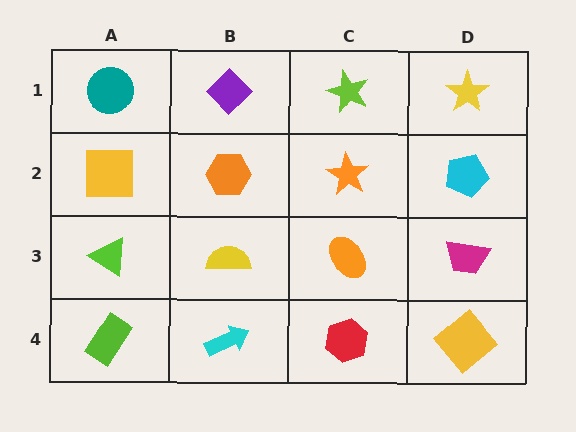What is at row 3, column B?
A yellow semicircle.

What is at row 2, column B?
An orange hexagon.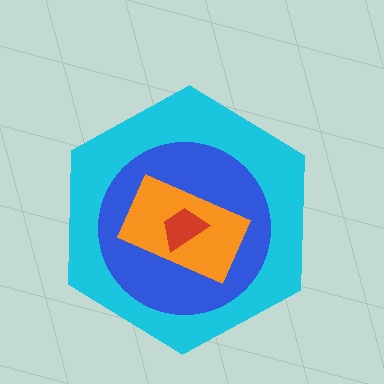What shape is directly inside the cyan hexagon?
The blue circle.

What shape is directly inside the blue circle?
The orange rectangle.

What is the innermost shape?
The red trapezoid.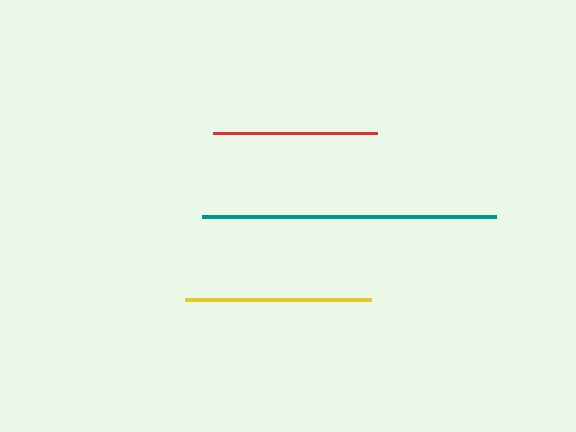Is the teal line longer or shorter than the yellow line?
The teal line is longer than the yellow line.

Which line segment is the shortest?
The red line is the shortest at approximately 164 pixels.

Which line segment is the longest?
The teal line is the longest at approximately 295 pixels.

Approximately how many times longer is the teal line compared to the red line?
The teal line is approximately 1.8 times the length of the red line.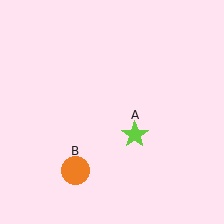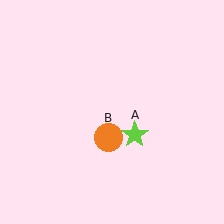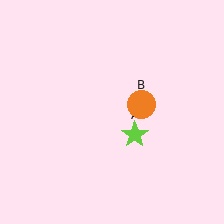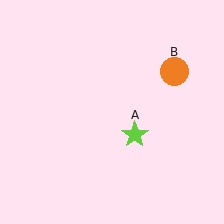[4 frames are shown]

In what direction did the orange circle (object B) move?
The orange circle (object B) moved up and to the right.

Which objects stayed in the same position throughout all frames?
Lime star (object A) remained stationary.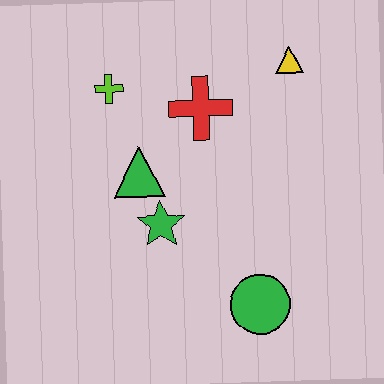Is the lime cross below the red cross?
No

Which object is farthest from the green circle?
The lime cross is farthest from the green circle.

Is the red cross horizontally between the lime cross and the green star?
No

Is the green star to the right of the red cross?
No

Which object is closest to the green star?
The green triangle is closest to the green star.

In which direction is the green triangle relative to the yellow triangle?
The green triangle is to the left of the yellow triangle.